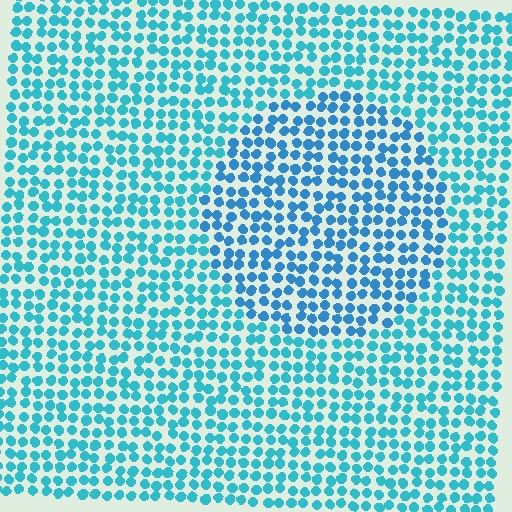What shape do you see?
I see a circle.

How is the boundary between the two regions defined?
The boundary is defined purely by a slight shift in hue (about 20 degrees). Spacing, size, and orientation are identical on both sides.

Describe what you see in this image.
The image is filled with small cyan elements in a uniform arrangement. A circle-shaped region is visible where the elements are tinted to a slightly different hue, forming a subtle color boundary.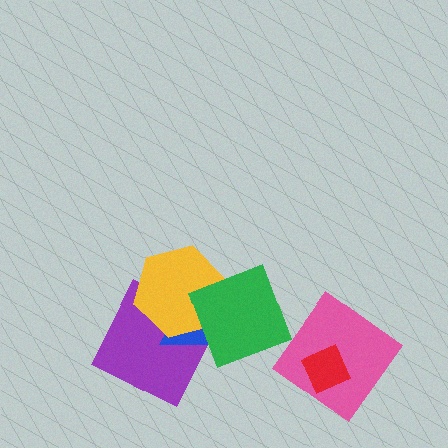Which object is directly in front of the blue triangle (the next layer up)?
The yellow hexagon is directly in front of the blue triangle.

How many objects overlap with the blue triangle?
3 objects overlap with the blue triangle.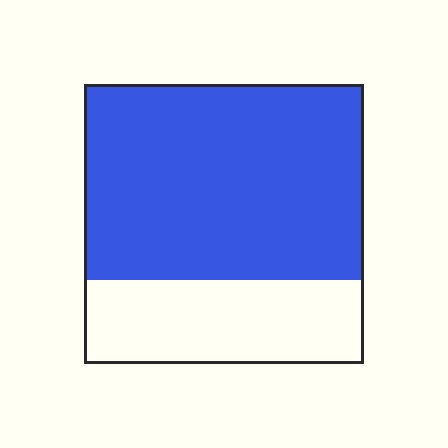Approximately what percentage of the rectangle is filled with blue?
Approximately 70%.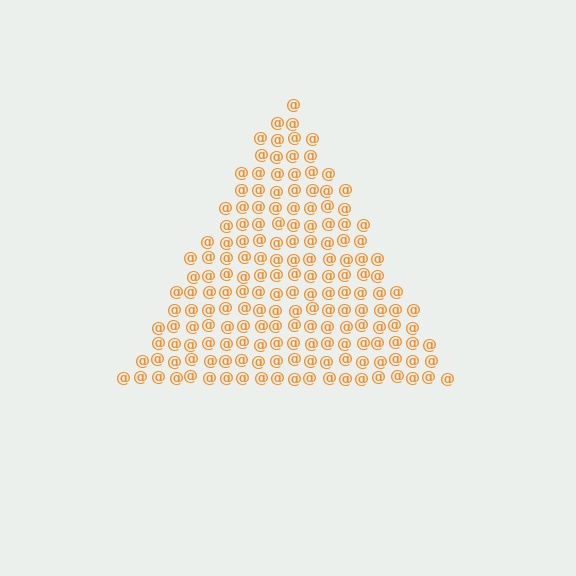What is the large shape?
The large shape is a triangle.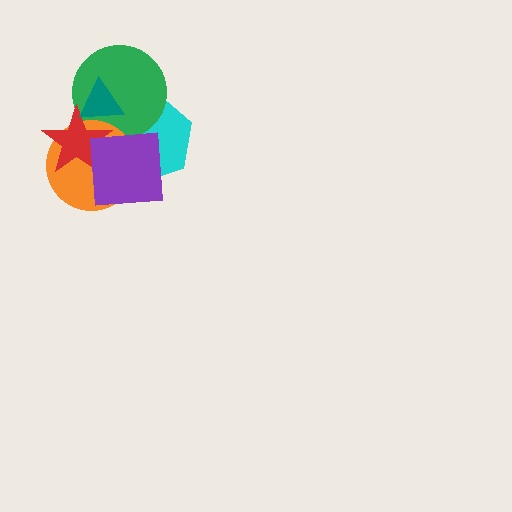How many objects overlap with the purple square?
3 objects overlap with the purple square.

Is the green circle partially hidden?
Yes, it is partially covered by another shape.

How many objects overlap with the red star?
5 objects overlap with the red star.